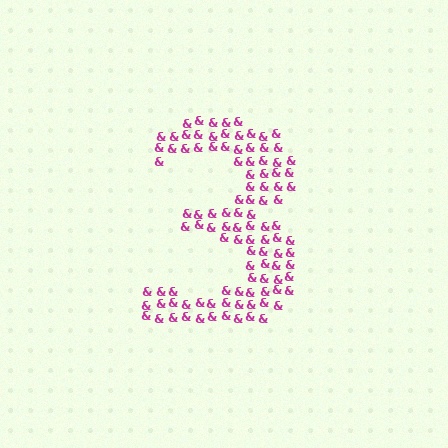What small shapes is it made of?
It is made of small ampersands.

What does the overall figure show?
The overall figure shows the digit 3.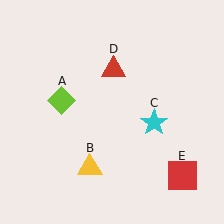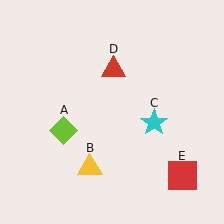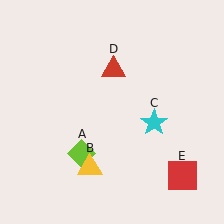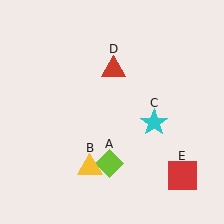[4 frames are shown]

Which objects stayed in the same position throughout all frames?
Yellow triangle (object B) and cyan star (object C) and red triangle (object D) and red square (object E) remained stationary.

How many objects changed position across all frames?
1 object changed position: lime diamond (object A).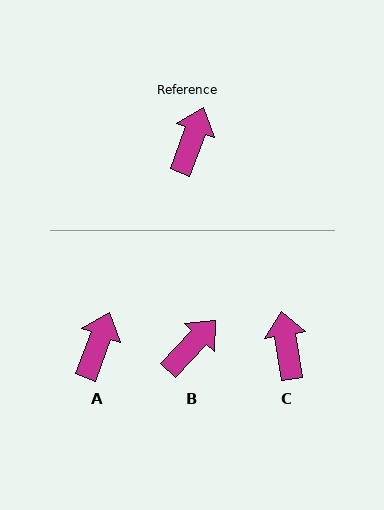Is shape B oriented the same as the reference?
No, it is off by about 23 degrees.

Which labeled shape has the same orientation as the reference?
A.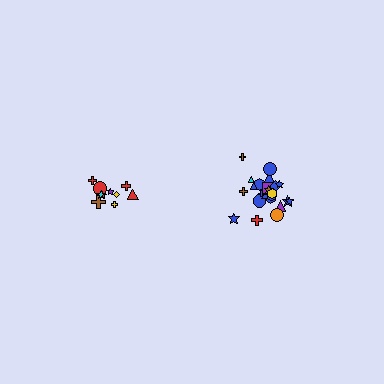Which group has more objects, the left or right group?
The right group.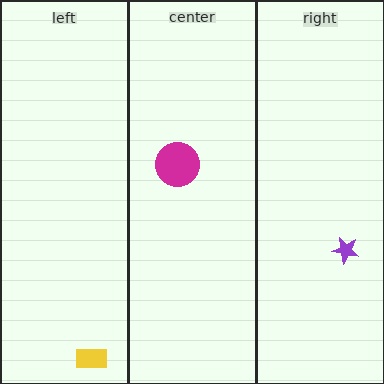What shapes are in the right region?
The purple star.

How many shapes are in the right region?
1.